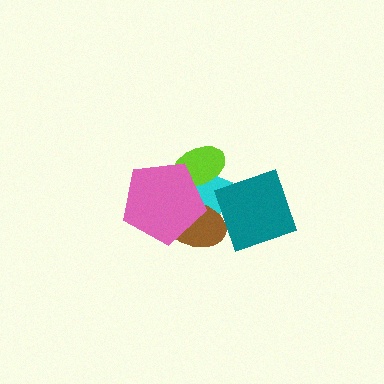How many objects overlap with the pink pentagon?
3 objects overlap with the pink pentagon.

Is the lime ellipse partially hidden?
Yes, it is partially covered by another shape.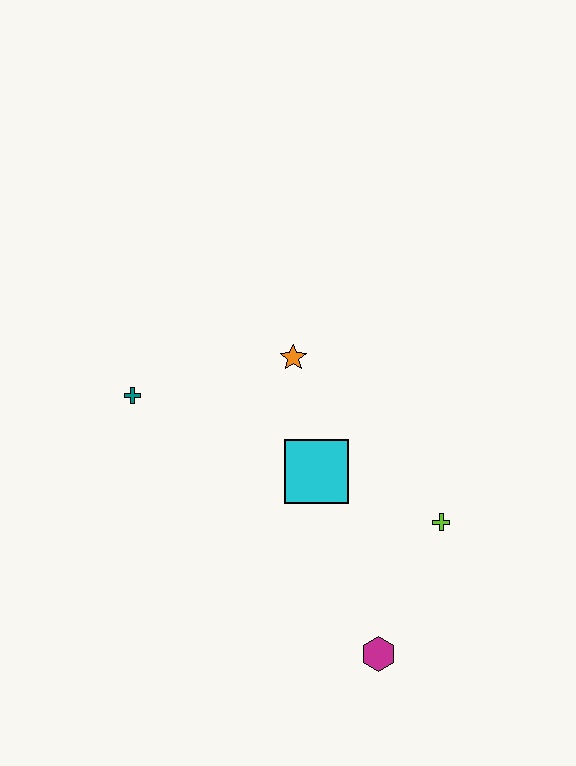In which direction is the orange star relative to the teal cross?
The orange star is to the right of the teal cross.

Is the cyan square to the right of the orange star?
Yes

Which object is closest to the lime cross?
The cyan square is closest to the lime cross.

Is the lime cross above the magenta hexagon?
Yes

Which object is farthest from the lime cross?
The teal cross is farthest from the lime cross.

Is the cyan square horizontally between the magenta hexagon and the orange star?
Yes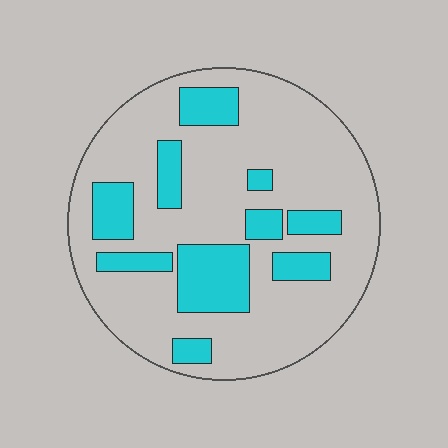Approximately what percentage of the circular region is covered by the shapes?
Approximately 25%.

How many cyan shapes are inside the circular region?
10.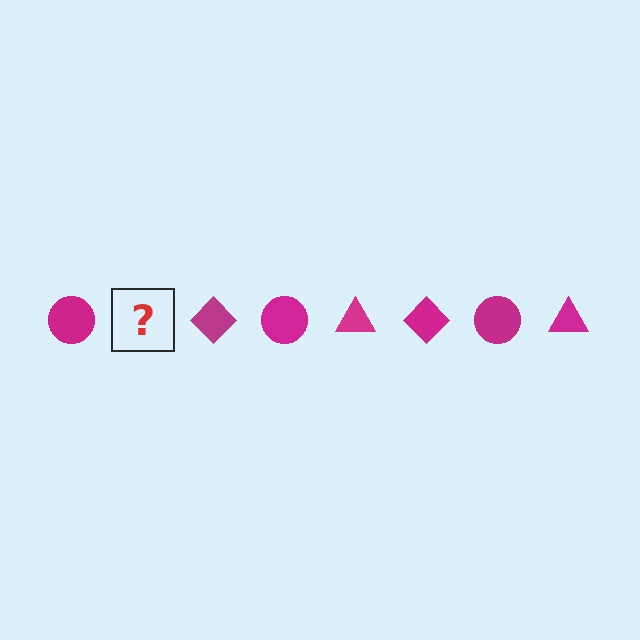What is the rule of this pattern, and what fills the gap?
The rule is that the pattern cycles through circle, triangle, diamond shapes in magenta. The gap should be filled with a magenta triangle.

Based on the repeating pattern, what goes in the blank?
The blank should be a magenta triangle.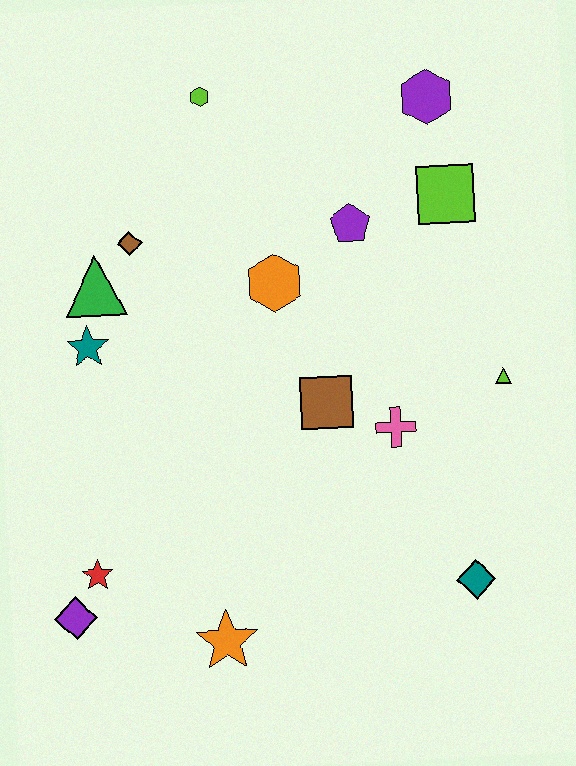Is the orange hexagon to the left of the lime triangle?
Yes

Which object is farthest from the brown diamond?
The teal diamond is farthest from the brown diamond.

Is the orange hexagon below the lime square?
Yes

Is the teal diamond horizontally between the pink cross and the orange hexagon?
No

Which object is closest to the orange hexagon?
The purple pentagon is closest to the orange hexagon.